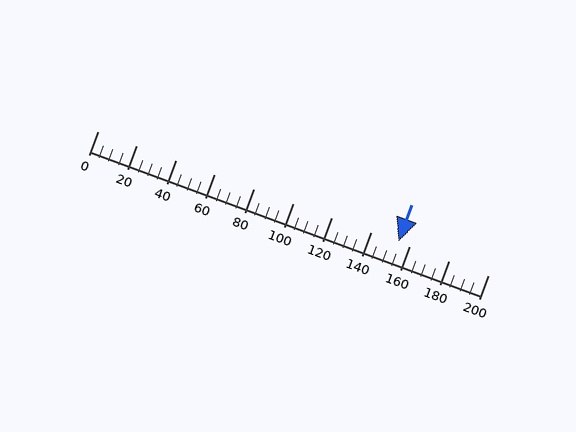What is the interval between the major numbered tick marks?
The major tick marks are spaced 20 units apart.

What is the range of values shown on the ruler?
The ruler shows values from 0 to 200.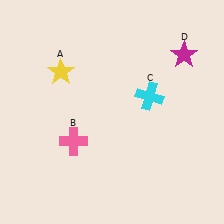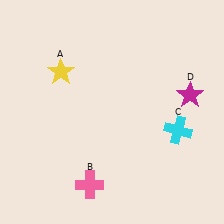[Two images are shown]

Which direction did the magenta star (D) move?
The magenta star (D) moved down.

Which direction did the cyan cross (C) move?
The cyan cross (C) moved down.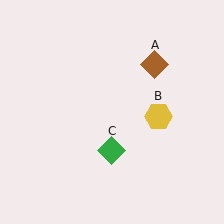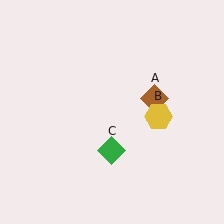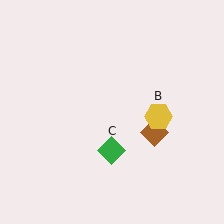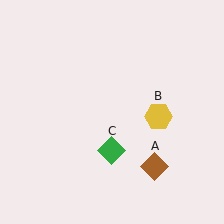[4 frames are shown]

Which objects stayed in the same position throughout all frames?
Yellow hexagon (object B) and green diamond (object C) remained stationary.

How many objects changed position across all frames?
1 object changed position: brown diamond (object A).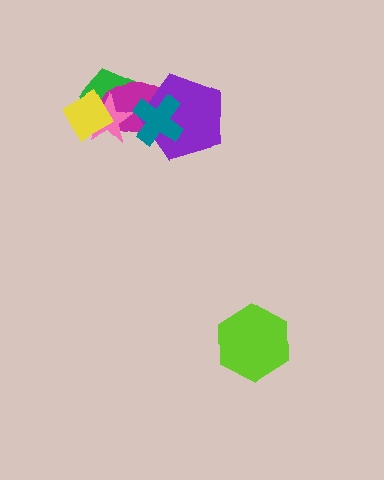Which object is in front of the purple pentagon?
The teal cross is in front of the purple pentagon.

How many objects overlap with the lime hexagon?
0 objects overlap with the lime hexagon.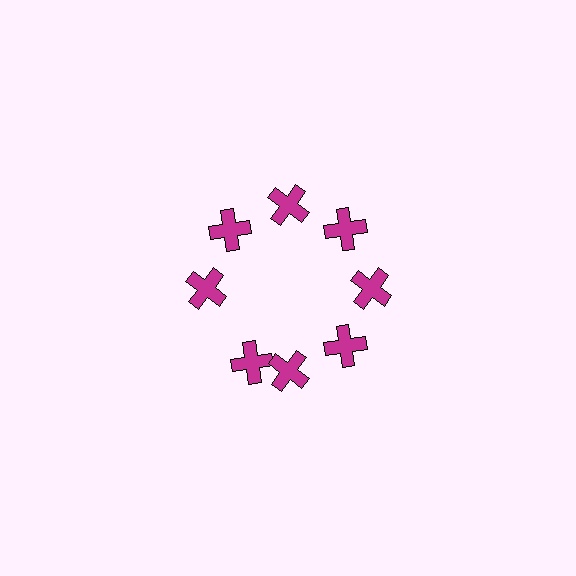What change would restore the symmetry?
The symmetry would be restored by rotating it back into even spacing with its neighbors so that all 8 crosses sit at equal angles and equal distance from the center.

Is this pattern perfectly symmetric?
No. The 8 magenta crosses are arranged in a ring, but one element near the 8 o'clock position is rotated out of alignment along the ring, breaking the 8-fold rotational symmetry.